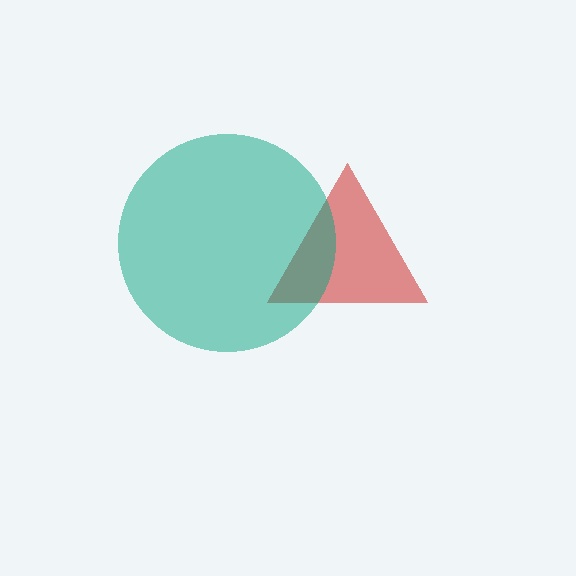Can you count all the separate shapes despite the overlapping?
Yes, there are 2 separate shapes.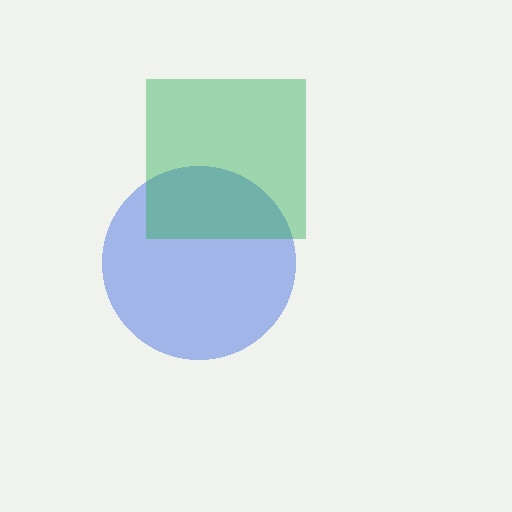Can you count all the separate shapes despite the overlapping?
Yes, there are 2 separate shapes.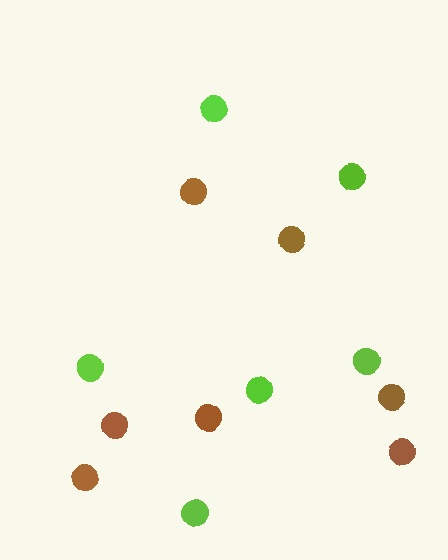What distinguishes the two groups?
There are 2 groups: one group of lime circles (6) and one group of brown circles (7).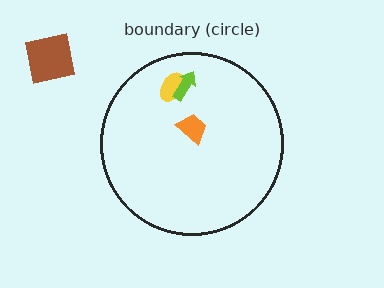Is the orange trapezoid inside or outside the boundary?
Inside.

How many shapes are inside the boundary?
3 inside, 1 outside.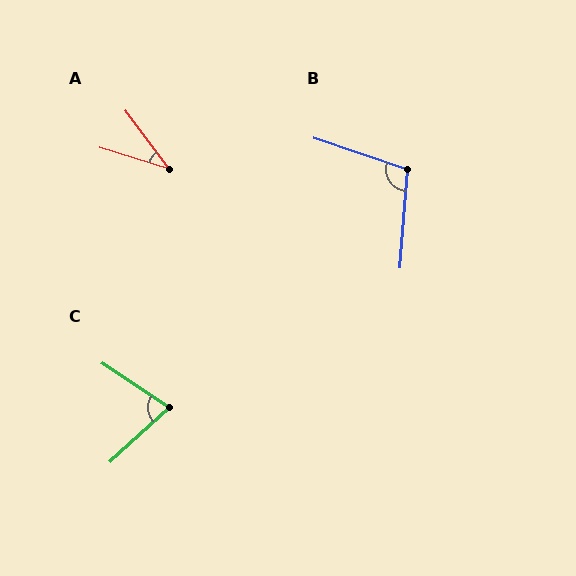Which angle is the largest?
B, at approximately 104 degrees.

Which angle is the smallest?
A, at approximately 36 degrees.